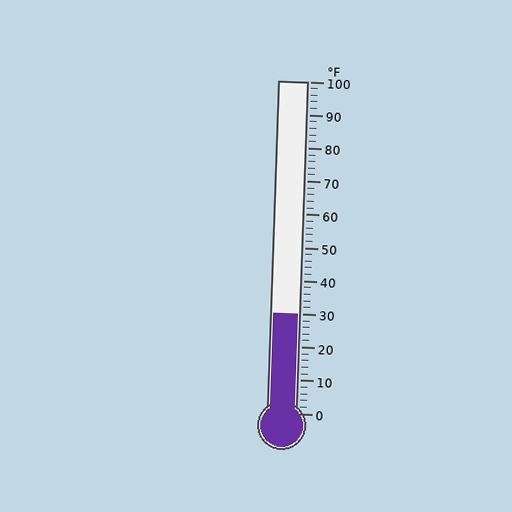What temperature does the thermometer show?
The thermometer shows approximately 30°F.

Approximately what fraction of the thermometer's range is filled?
The thermometer is filled to approximately 30% of its range.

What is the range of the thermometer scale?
The thermometer scale ranges from 0°F to 100°F.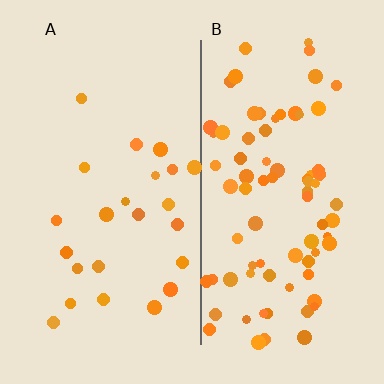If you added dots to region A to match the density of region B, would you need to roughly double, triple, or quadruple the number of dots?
Approximately triple.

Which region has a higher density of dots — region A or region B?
B (the right).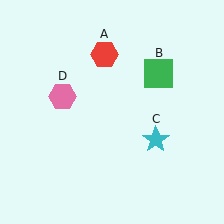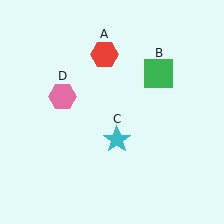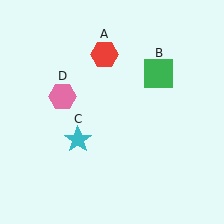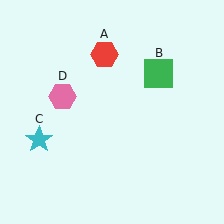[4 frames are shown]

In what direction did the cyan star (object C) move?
The cyan star (object C) moved left.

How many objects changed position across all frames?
1 object changed position: cyan star (object C).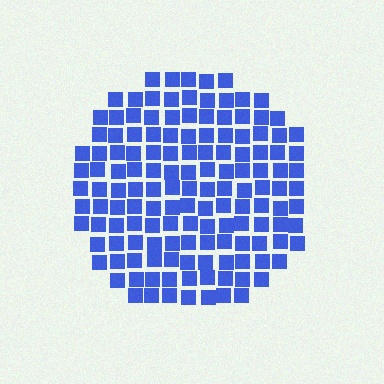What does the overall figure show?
The overall figure shows a circle.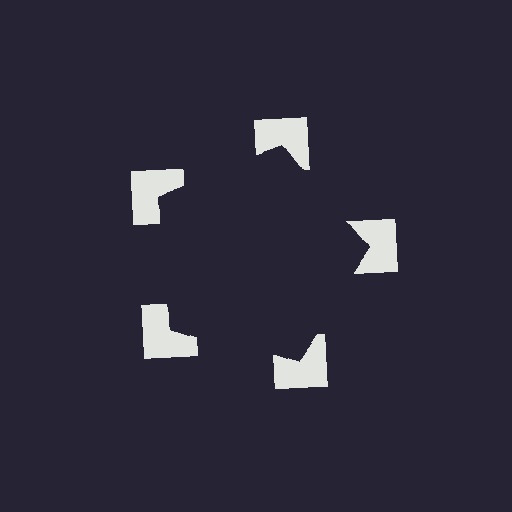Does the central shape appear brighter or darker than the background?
It typically appears slightly darker than the background, even though no actual brightness change is drawn.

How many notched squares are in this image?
There are 5 — one at each vertex of the illusory pentagon.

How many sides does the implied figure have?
5 sides.